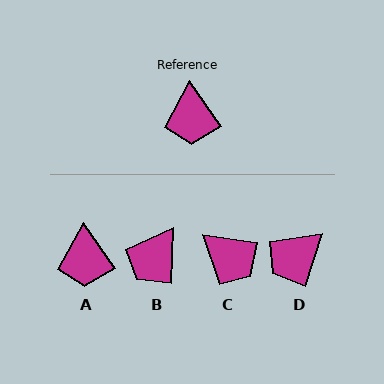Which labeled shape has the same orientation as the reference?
A.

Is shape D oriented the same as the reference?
No, it is off by about 53 degrees.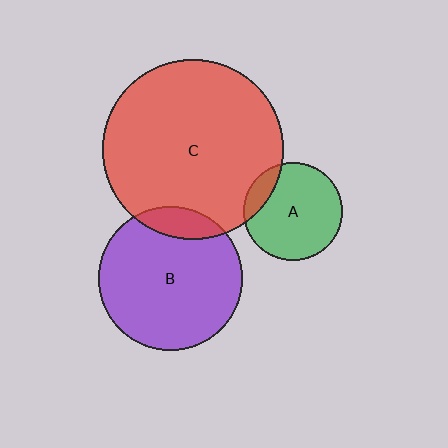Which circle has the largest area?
Circle C (red).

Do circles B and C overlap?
Yes.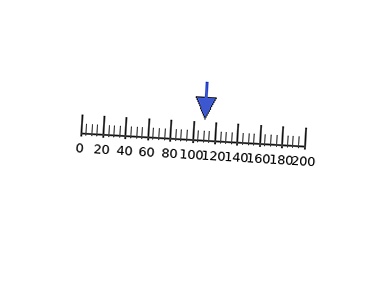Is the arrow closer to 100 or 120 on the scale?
The arrow is closer to 120.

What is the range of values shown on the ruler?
The ruler shows values from 0 to 200.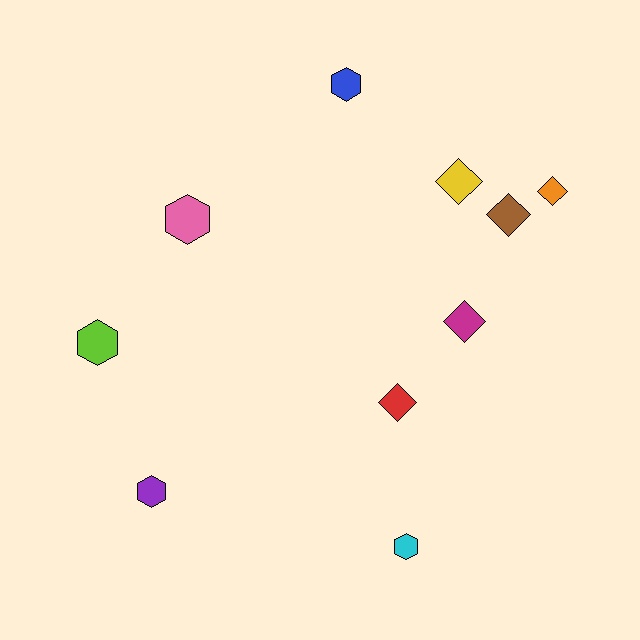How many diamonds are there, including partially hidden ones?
There are 5 diamonds.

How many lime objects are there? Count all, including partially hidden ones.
There is 1 lime object.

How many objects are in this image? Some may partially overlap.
There are 10 objects.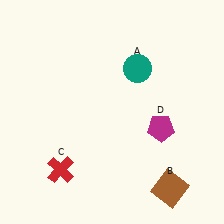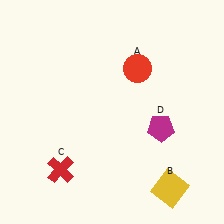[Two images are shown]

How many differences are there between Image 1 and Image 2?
There are 2 differences between the two images.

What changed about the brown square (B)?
In Image 1, B is brown. In Image 2, it changed to yellow.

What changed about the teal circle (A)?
In Image 1, A is teal. In Image 2, it changed to red.